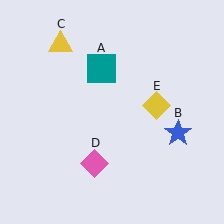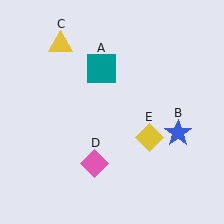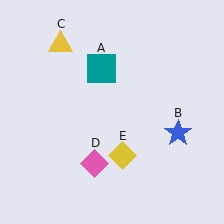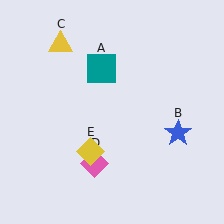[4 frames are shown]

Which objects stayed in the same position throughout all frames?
Teal square (object A) and blue star (object B) and yellow triangle (object C) and pink diamond (object D) remained stationary.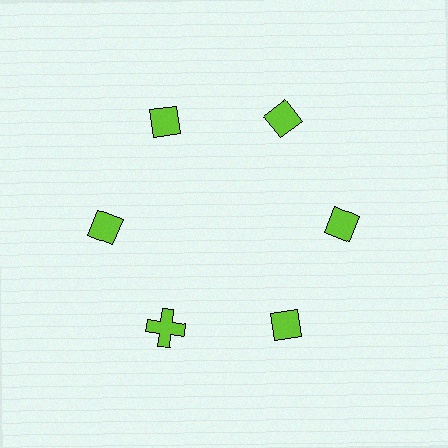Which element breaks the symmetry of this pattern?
The lime cross at roughly the 7 o'clock position breaks the symmetry. All other shapes are lime diamonds.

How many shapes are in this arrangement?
There are 6 shapes arranged in a ring pattern.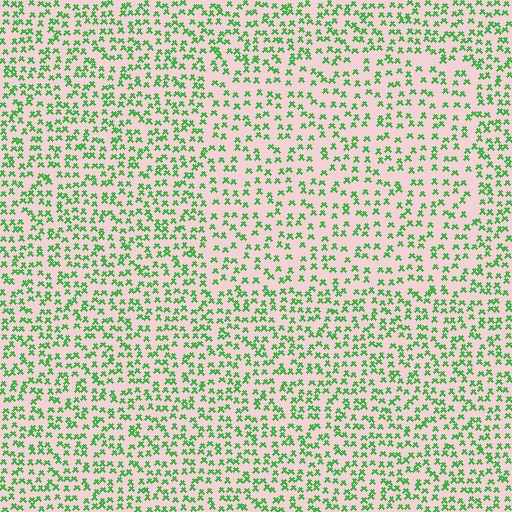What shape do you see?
I see a rectangle.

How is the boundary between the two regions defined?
The boundary is defined by a change in element density (approximately 1.5x ratio). All elements are the same color, size, and shape.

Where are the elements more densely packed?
The elements are more densely packed outside the rectangle boundary.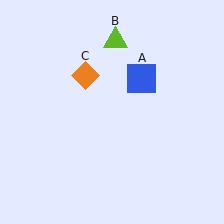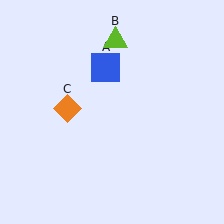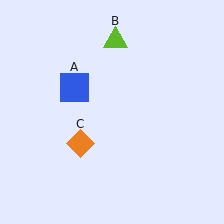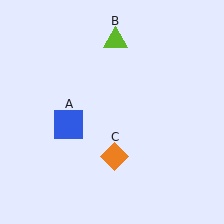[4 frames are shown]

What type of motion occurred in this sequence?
The blue square (object A), orange diamond (object C) rotated counterclockwise around the center of the scene.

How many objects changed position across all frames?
2 objects changed position: blue square (object A), orange diamond (object C).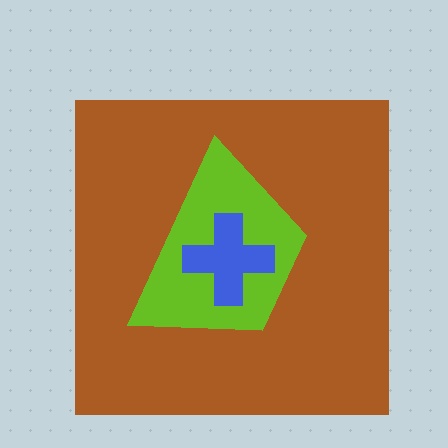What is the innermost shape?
The blue cross.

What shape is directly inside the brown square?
The lime trapezoid.